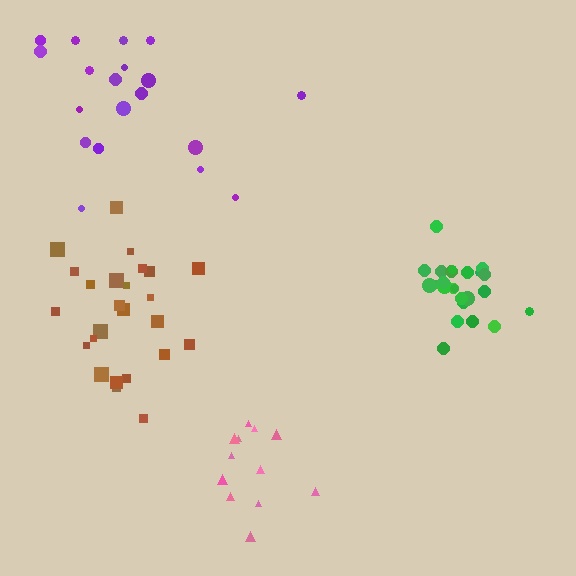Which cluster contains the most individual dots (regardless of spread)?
Brown (25).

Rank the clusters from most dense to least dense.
green, brown, pink, purple.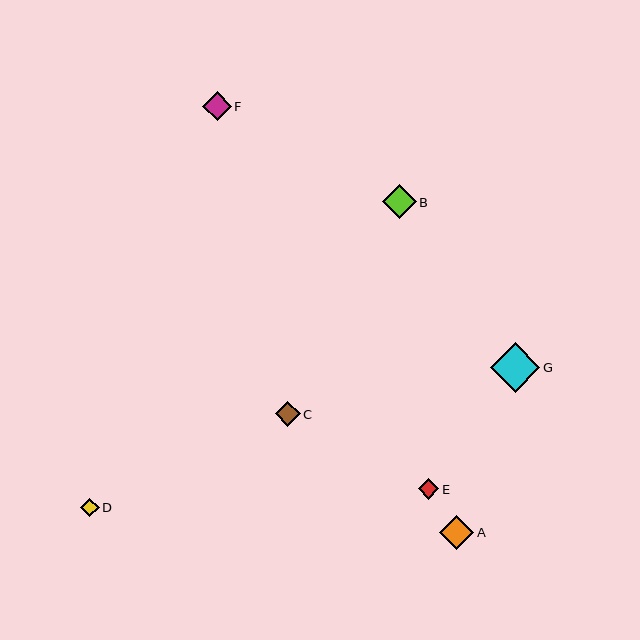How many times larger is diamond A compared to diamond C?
Diamond A is approximately 1.4 times the size of diamond C.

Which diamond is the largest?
Diamond G is the largest with a size of approximately 49 pixels.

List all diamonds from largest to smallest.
From largest to smallest: G, B, A, F, C, E, D.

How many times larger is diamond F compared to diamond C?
Diamond F is approximately 1.2 times the size of diamond C.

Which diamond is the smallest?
Diamond D is the smallest with a size of approximately 18 pixels.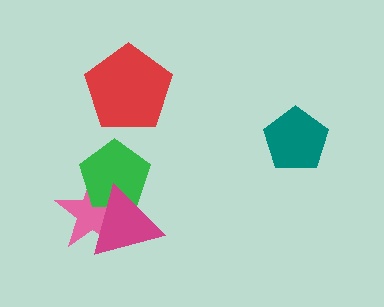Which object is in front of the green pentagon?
The magenta triangle is in front of the green pentagon.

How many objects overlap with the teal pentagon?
0 objects overlap with the teal pentagon.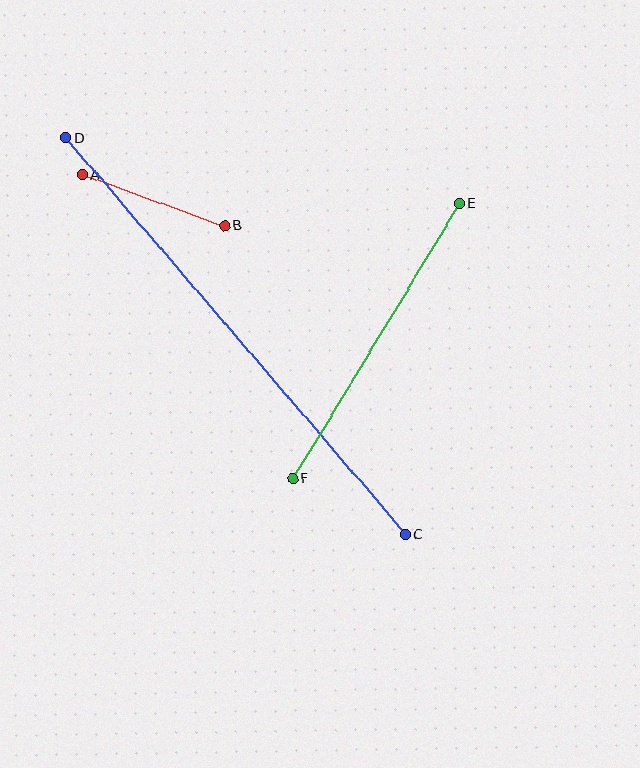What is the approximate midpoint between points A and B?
The midpoint is at approximately (153, 200) pixels.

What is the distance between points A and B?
The distance is approximately 152 pixels.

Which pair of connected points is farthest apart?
Points C and D are farthest apart.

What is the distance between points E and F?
The distance is approximately 322 pixels.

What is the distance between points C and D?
The distance is approximately 523 pixels.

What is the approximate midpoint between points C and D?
The midpoint is at approximately (236, 336) pixels.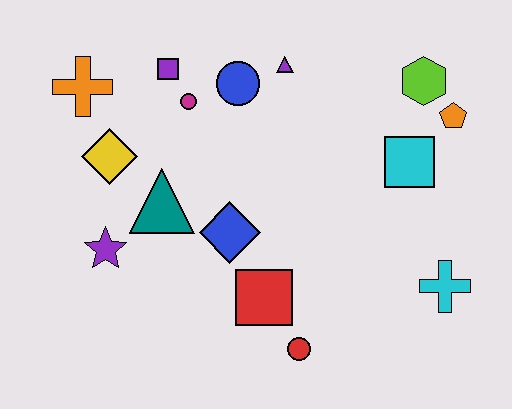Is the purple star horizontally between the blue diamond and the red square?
No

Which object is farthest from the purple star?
The orange pentagon is farthest from the purple star.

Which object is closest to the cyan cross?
The cyan square is closest to the cyan cross.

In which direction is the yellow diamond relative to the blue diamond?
The yellow diamond is to the left of the blue diamond.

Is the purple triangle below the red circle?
No